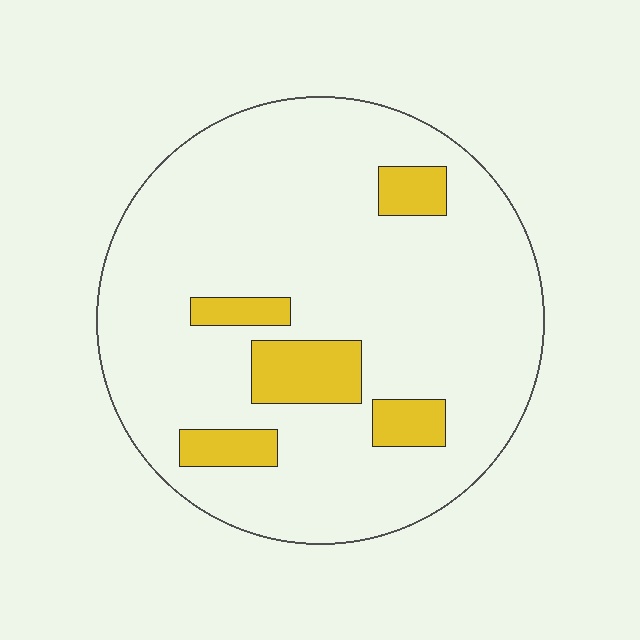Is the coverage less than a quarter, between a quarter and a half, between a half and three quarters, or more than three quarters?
Less than a quarter.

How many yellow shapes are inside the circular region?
5.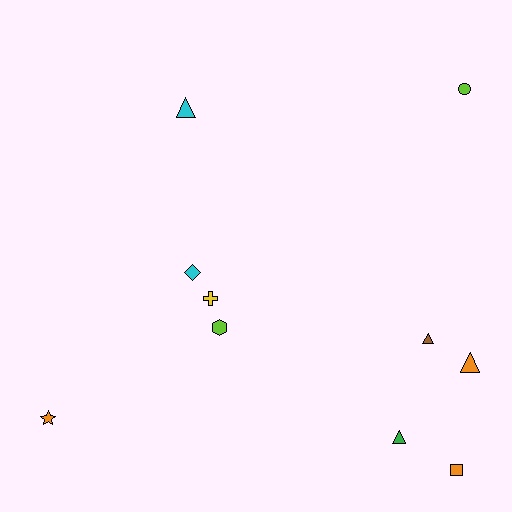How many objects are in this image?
There are 10 objects.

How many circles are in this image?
There is 1 circle.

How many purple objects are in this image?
There are no purple objects.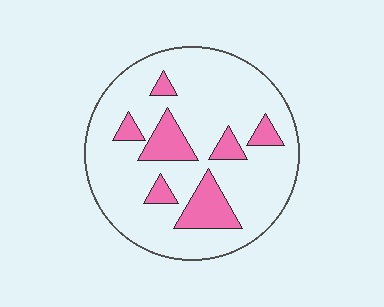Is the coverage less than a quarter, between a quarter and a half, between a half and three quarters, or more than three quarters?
Less than a quarter.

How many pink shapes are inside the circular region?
7.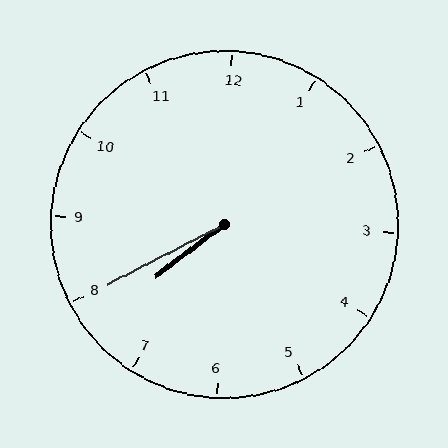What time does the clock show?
7:40.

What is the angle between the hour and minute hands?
Approximately 10 degrees.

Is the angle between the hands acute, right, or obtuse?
It is acute.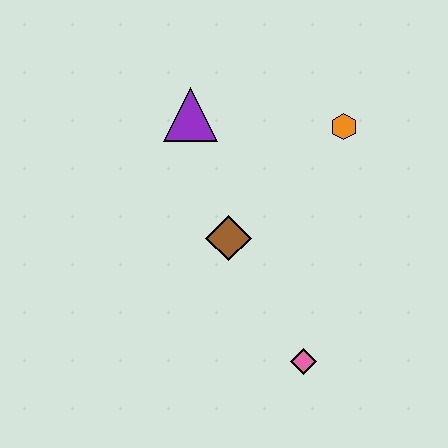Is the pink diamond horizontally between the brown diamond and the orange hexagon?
Yes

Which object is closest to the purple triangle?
The brown diamond is closest to the purple triangle.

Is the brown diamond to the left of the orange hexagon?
Yes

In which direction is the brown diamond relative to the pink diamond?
The brown diamond is above the pink diamond.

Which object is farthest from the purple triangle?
The pink diamond is farthest from the purple triangle.